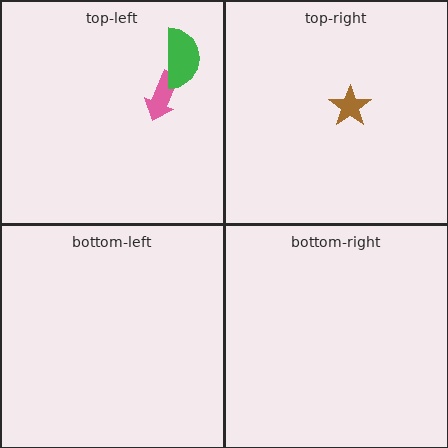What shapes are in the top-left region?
The pink arrow, the green semicircle.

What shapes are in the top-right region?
The brown star.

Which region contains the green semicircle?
The top-left region.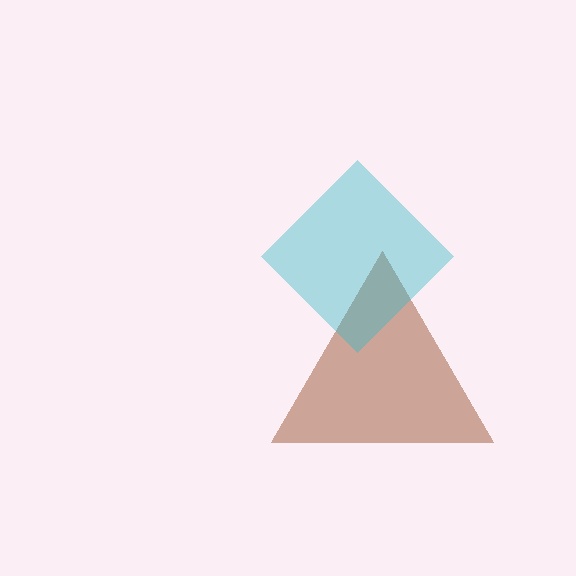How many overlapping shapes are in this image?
There are 2 overlapping shapes in the image.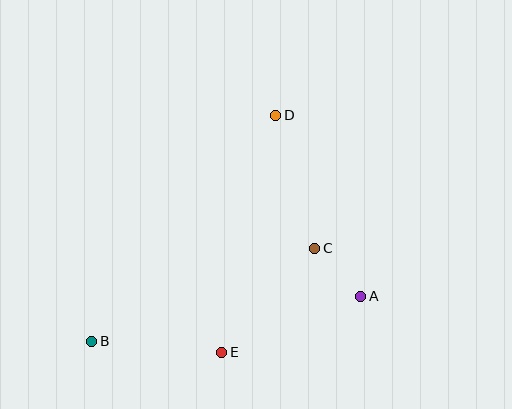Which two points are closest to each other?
Points A and C are closest to each other.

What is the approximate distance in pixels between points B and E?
The distance between B and E is approximately 130 pixels.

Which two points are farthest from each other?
Points B and D are farthest from each other.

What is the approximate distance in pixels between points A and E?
The distance between A and E is approximately 150 pixels.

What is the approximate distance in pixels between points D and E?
The distance between D and E is approximately 243 pixels.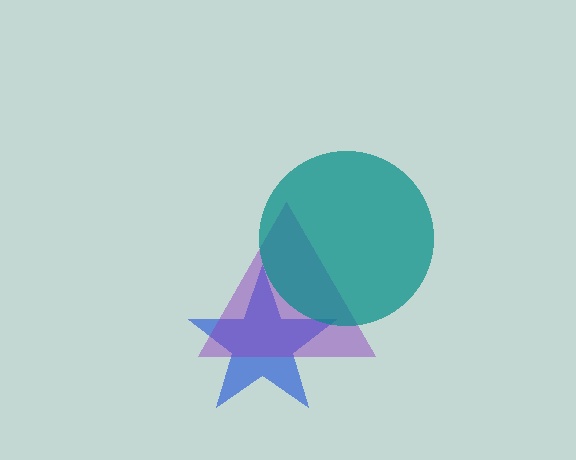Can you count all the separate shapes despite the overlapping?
Yes, there are 3 separate shapes.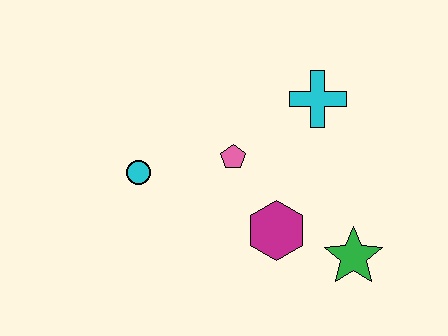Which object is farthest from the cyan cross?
The cyan circle is farthest from the cyan cross.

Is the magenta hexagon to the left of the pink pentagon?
No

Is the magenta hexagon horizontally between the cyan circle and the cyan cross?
Yes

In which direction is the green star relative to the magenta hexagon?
The green star is to the right of the magenta hexagon.